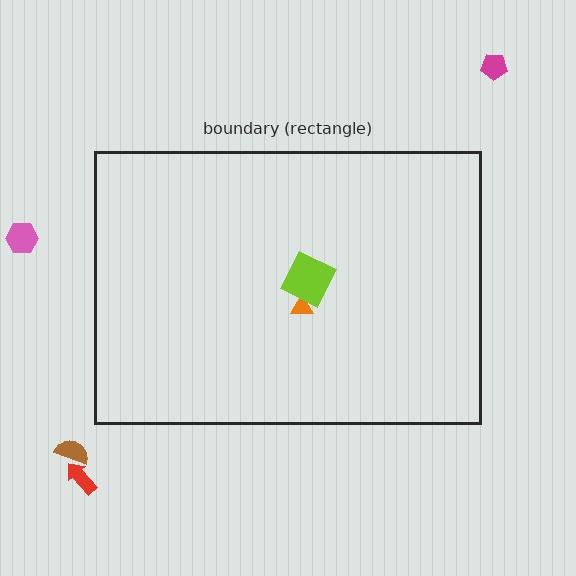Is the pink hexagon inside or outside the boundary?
Outside.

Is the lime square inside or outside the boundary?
Inside.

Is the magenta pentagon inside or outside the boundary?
Outside.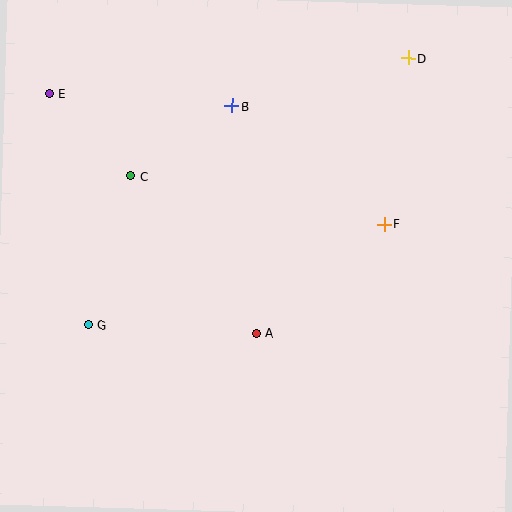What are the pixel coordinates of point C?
Point C is at (131, 176).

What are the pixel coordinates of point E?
Point E is at (49, 94).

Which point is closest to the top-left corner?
Point E is closest to the top-left corner.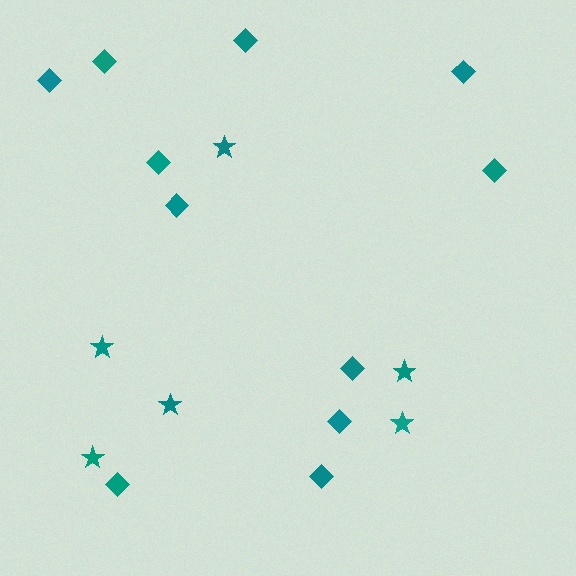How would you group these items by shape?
There are 2 groups: one group of diamonds (11) and one group of stars (6).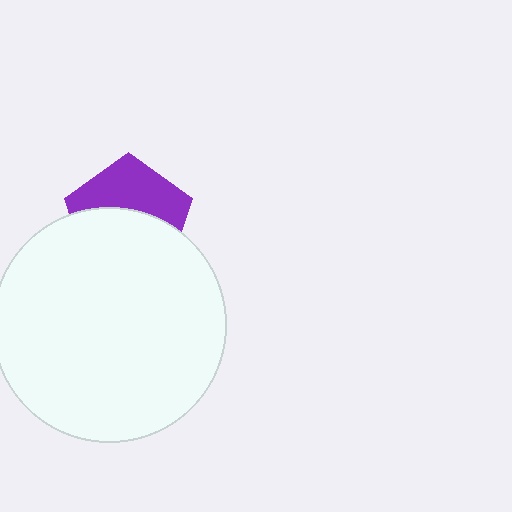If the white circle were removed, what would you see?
You would see the complete purple pentagon.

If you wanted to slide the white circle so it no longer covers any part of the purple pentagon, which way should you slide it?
Slide it down — that is the most direct way to separate the two shapes.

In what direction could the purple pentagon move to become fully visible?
The purple pentagon could move up. That would shift it out from behind the white circle entirely.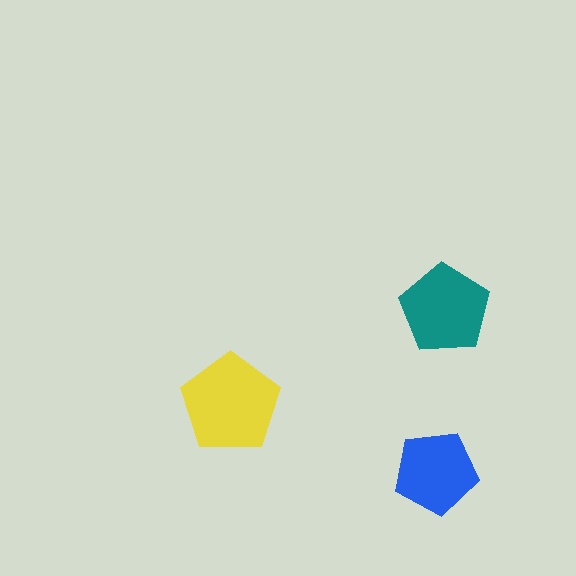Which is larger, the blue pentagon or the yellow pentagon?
The yellow one.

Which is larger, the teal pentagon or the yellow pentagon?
The yellow one.